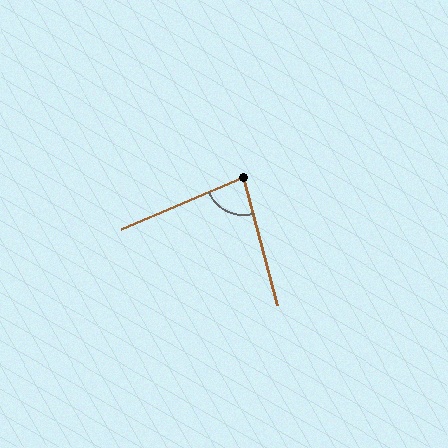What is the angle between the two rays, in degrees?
Approximately 82 degrees.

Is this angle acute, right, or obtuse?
It is acute.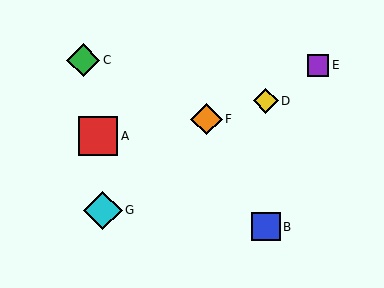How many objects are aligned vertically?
2 objects (B, D) are aligned vertically.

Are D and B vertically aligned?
Yes, both are at x≈266.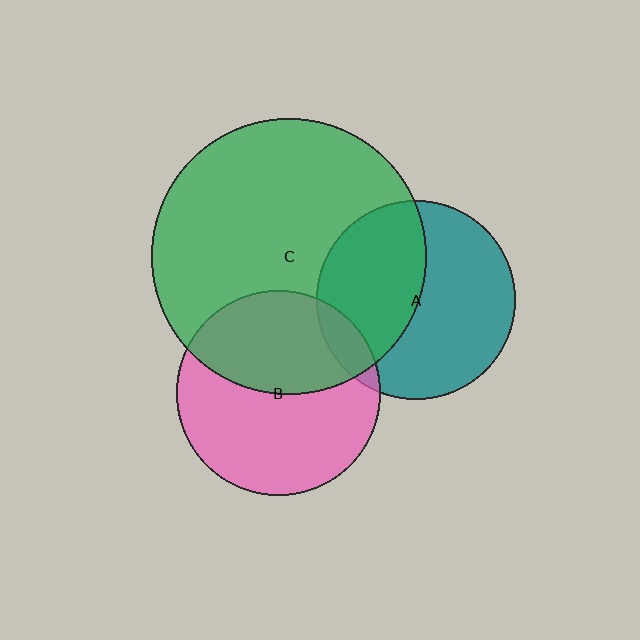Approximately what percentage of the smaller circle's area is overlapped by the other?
Approximately 45%.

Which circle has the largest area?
Circle C (green).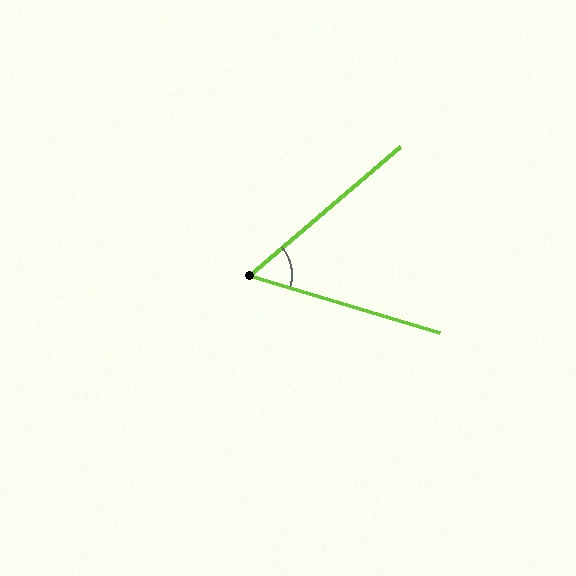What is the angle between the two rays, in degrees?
Approximately 57 degrees.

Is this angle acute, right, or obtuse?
It is acute.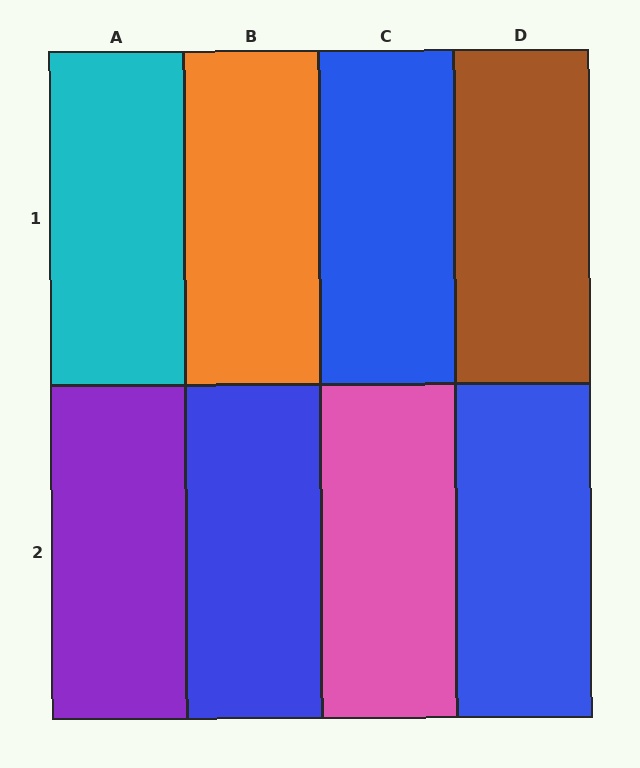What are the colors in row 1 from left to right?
Cyan, orange, blue, brown.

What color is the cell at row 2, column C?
Pink.